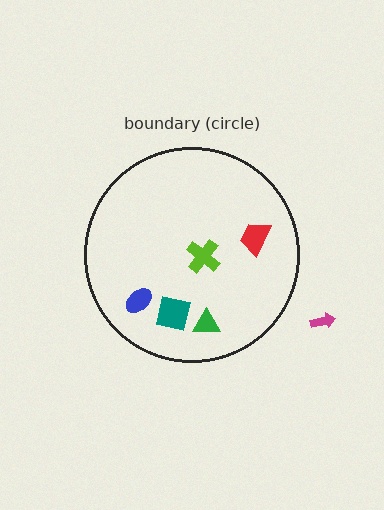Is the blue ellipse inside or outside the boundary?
Inside.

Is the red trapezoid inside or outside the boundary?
Inside.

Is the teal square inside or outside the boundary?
Inside.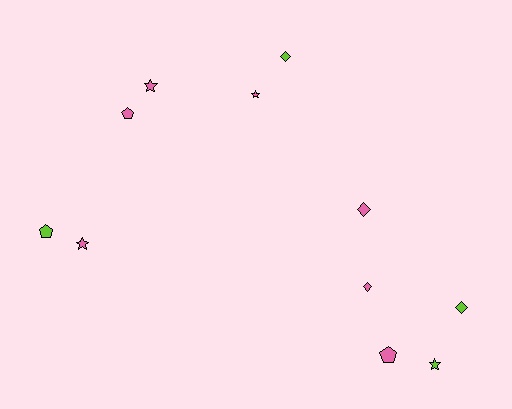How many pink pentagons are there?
There are 2 pink pentagons.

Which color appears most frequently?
Pink, with 7 objects.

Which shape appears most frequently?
Star, with 4 objects.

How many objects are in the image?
There are 11 objects.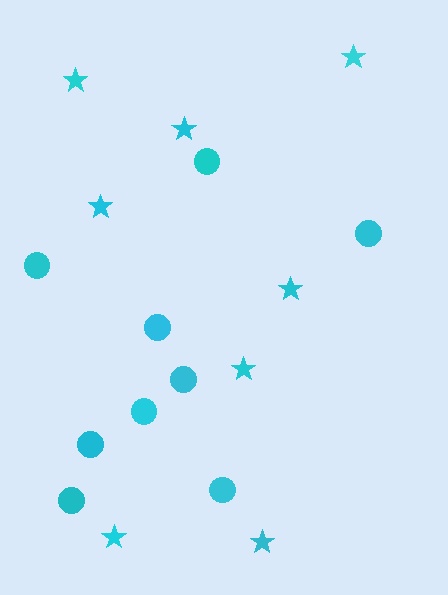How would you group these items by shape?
There are 2 groups: one group of circles (9) and one group of stars (8).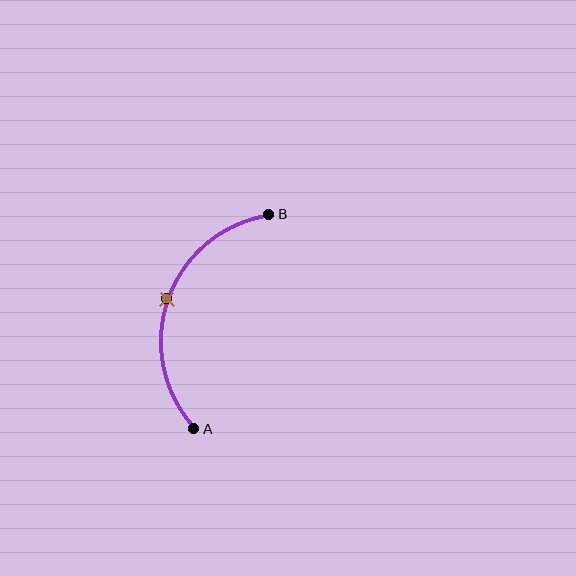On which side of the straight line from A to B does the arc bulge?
The arc bulges to the left of the straight line connecting A and B.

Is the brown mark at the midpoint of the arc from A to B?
Yes. The brown mark lies on the arc at equal arc-length from both A and B — it is the arc midpoint.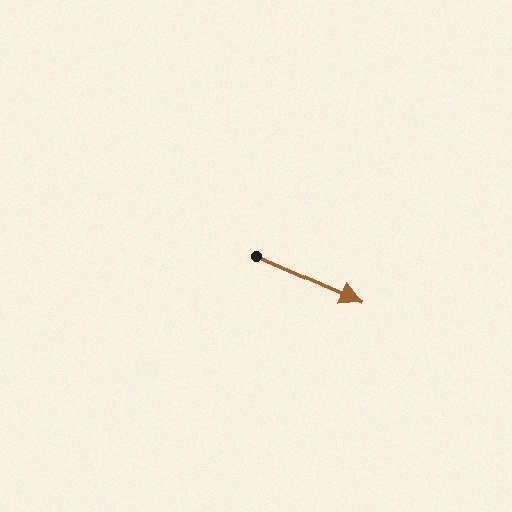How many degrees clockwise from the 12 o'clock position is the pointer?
Approximately 114 degrees.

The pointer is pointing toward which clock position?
Roughly 4 o'clock.